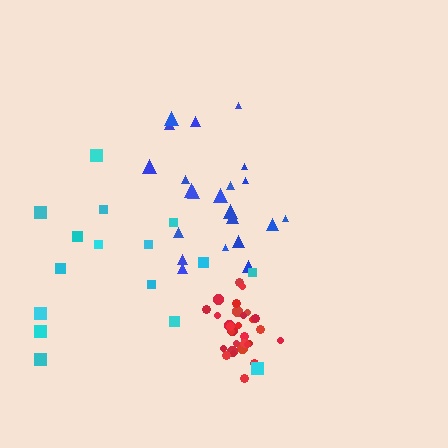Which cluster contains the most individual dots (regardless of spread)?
Red (30).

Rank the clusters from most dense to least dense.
red, blue, cyan.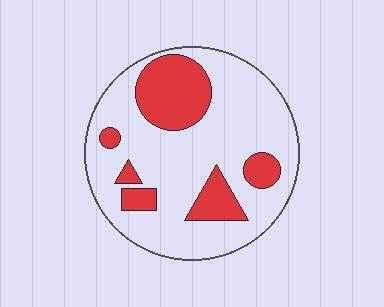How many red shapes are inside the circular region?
6.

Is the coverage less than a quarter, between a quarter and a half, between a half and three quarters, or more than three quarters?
Between a quarter and a half.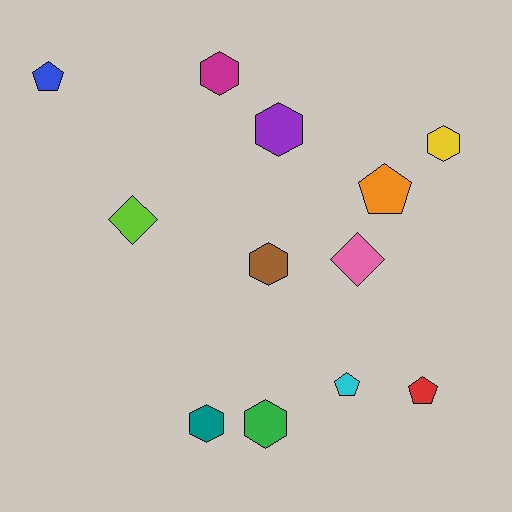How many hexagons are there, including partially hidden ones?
There are 6 hexagons.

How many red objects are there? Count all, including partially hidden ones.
There is 1 red object.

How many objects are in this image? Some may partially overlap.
There are 12 objects.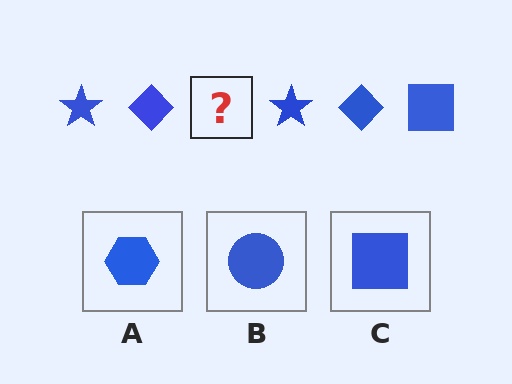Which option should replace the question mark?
Option C.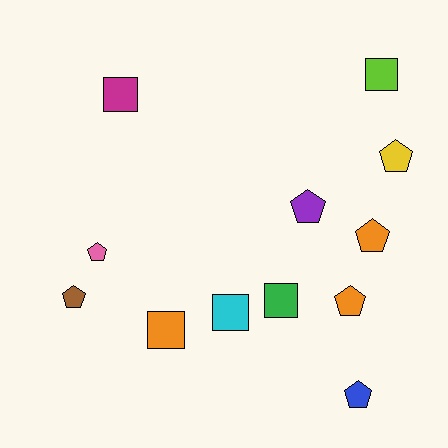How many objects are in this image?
There are 12 objects.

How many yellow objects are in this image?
There is 1 yellow object.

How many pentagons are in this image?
There are 7 pentagons.